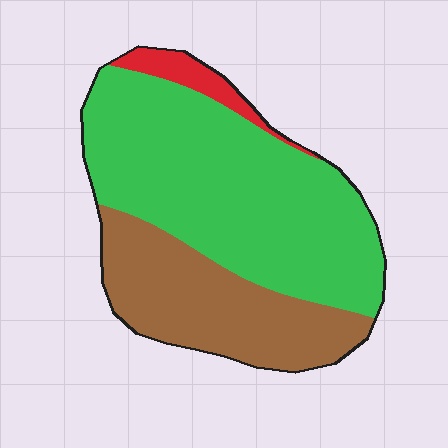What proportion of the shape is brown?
Brown covers 32% of the shape.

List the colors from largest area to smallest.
From largest to smallest: green, brown, red.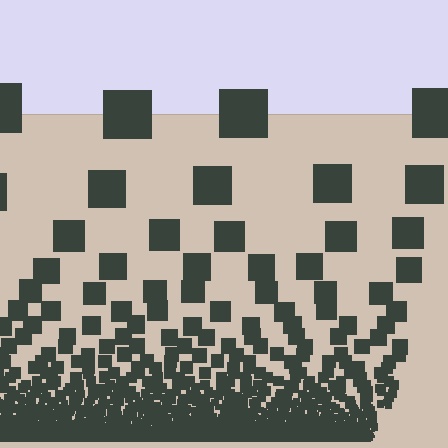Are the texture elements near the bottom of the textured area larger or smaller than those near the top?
Smaller. The gradient is inverted — elements near the bottom are smaller and denser.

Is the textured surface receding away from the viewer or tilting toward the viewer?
The surface appears to tilt toward the viewer. Texture elements get larger and sparser toward the top.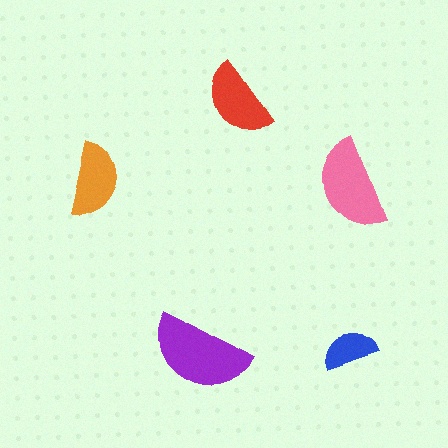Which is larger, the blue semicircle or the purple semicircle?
The purple one.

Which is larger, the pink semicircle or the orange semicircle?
The pink one.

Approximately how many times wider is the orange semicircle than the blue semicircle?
About 1.5 times wider.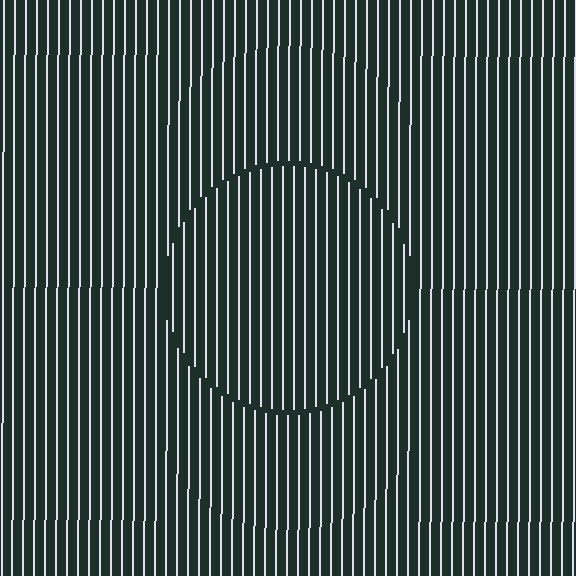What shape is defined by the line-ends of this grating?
An illusory circle. The interior of the shape contains the same grating, shifted by half a period — the contour is defined by the phase discontinuity where line-ends from the inner and outer gratings abut.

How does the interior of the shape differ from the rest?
The interior of the shape contains the same grating, shifted by half a period — the contour is defined by the phase discontinuity where line-ends from the inner and outer gratings abut.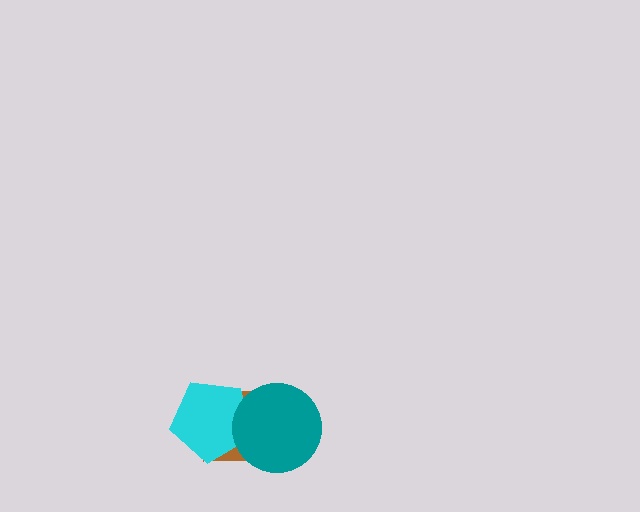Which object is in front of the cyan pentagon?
The teal circle is in front of the cyan pentagon.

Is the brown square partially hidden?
Yes, it is partially covered by another shape.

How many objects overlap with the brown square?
2 objects overlap with the brown square.